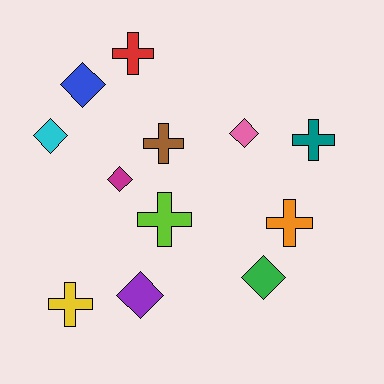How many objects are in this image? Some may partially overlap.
There are 12 objects.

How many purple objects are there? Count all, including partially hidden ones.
There is 1 purple object.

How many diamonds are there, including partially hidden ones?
There are 6 diamonds.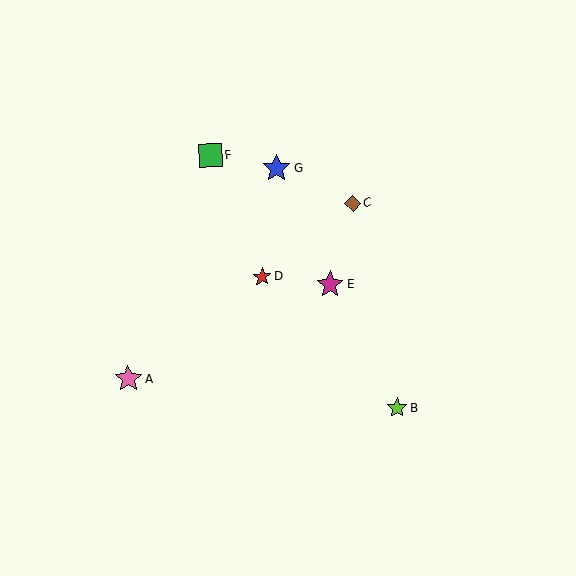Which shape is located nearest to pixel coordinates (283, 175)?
The blue star (labeled G) at (276, 168) is nearest to that location.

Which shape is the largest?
The blue star (labeled G) is the largest.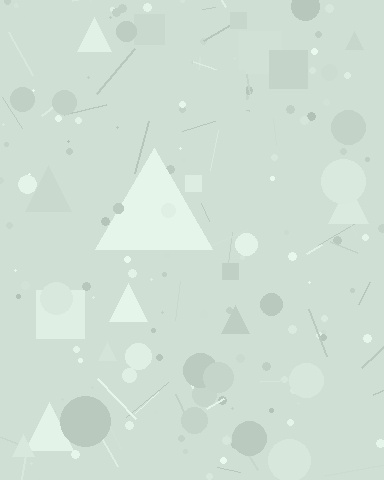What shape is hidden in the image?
A triangle is hidden in the image.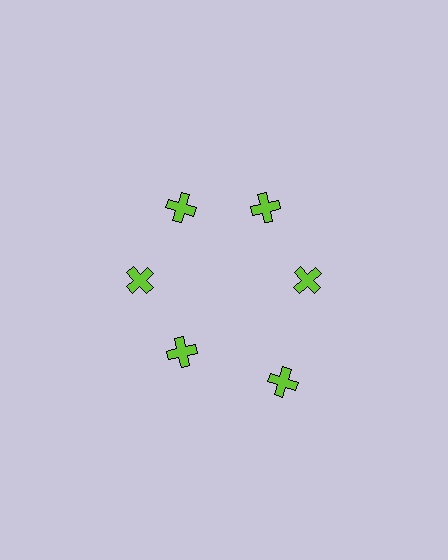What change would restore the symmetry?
The symmetry would be restored by moving it inward, back onto the ring so that all 6 crosses sit at equal angles and equal distance from the center.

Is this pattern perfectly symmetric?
No. The 6 lime crosses are arranged in a ring, but one element near the 5 o'clock position is pushed outward from the center, breaking the 6-fold rotational symmetry.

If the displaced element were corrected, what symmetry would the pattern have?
It would have 6-fold rotational symmetry — the pattern would map onto itself every 60 degrees.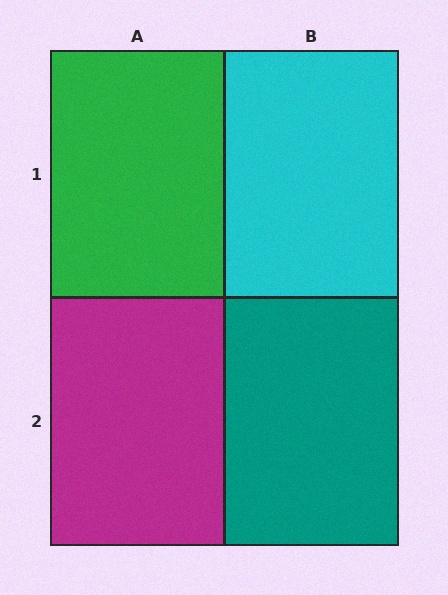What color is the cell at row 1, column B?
Cyan.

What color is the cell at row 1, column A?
Green.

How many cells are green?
1 cell is green.